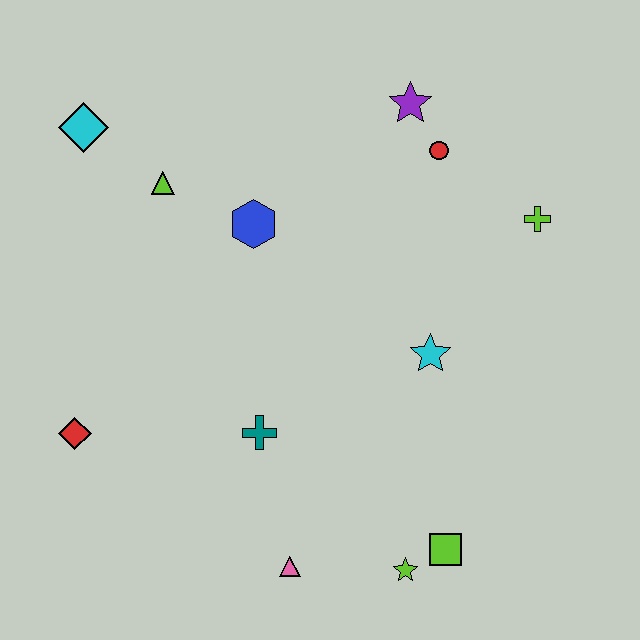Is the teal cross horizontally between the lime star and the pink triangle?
No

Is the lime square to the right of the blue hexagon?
Yes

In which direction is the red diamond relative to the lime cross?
The red diamond is to the left of the lime cross.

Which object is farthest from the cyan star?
The cyan diamond is farthest from the cyan star.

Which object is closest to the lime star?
The lime square is closest to the lime star.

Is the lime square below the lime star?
No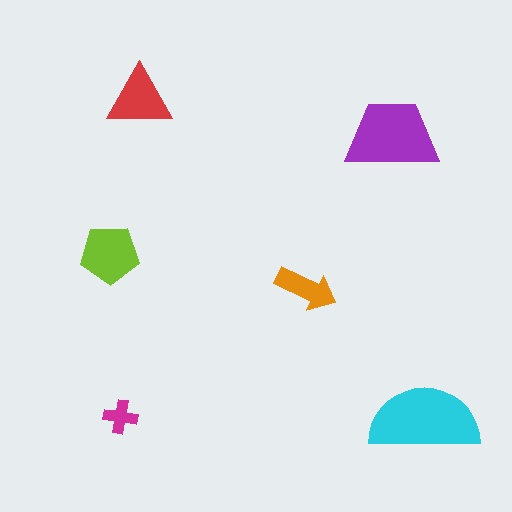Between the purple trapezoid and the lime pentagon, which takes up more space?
The purple trapezoid.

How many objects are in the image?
There are 6 objects in the image.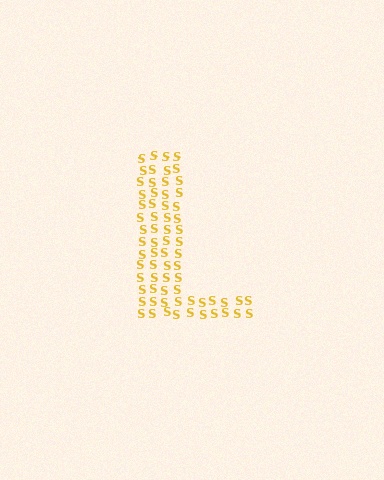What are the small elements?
The small elements are letter S's.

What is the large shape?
The large shape is the letter L.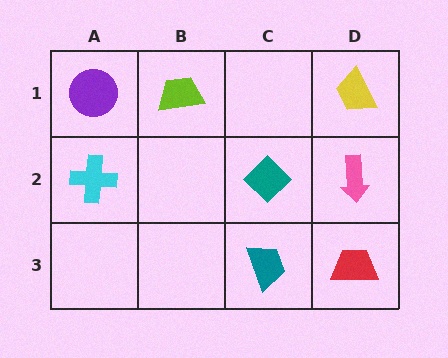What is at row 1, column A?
A purple circle.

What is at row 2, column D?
A pink arrow.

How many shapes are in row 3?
2 shapes.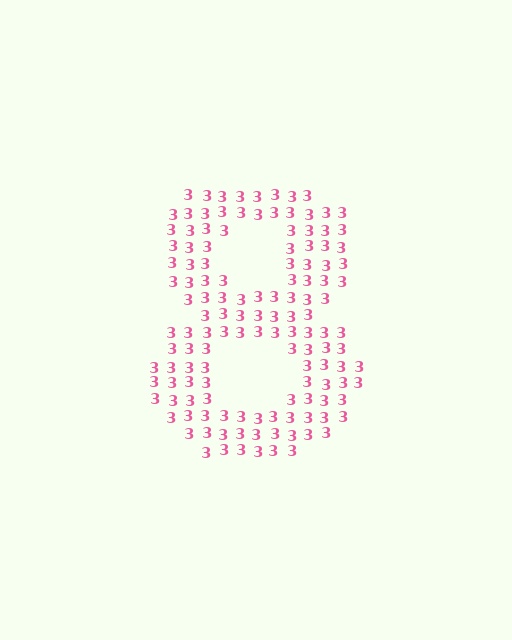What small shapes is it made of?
It is made of small digit 3's.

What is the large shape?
The large shape is the digit 8.